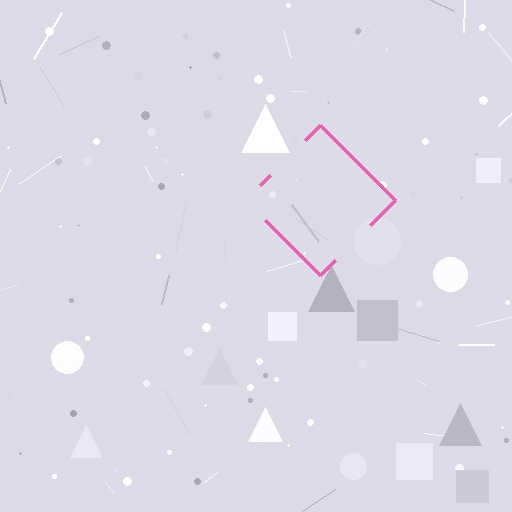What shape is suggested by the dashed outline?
The dashed outline suggests a diamond.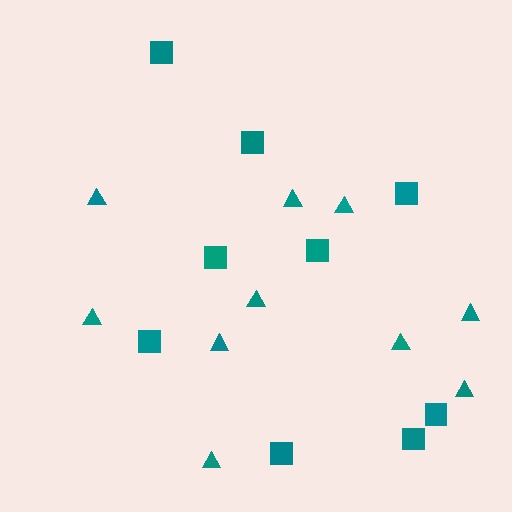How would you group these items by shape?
There are 2 groups: one group of squares (9) and one group of triangles (10).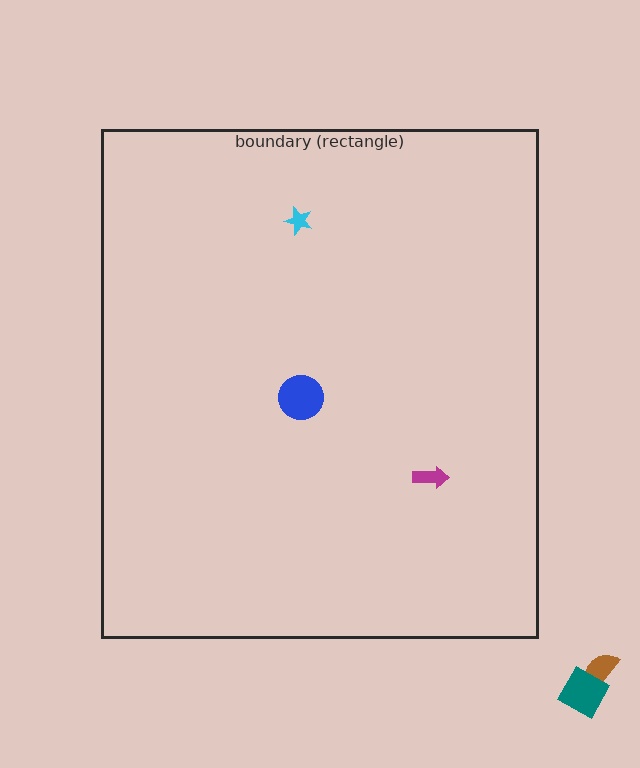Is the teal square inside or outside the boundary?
Outside.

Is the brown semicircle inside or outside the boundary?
Outside.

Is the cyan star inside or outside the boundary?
Inside.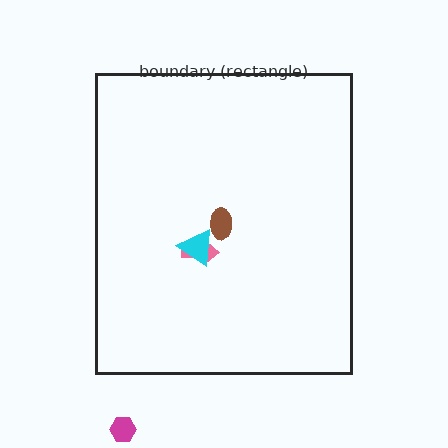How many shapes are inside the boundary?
3 inside, 1 outside.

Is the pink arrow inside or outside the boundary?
Inside.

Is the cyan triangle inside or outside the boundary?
Inside.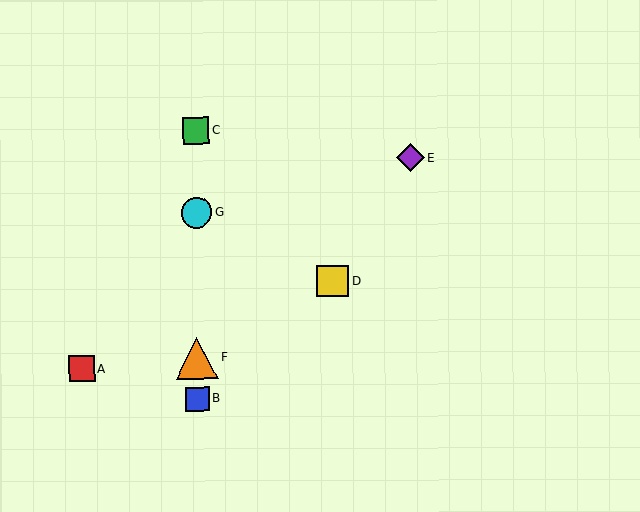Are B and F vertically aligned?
Yes, both are at x≈197.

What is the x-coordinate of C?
Object C is at x≈196.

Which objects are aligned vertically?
Objects B, C, F, G are aligned vertically.